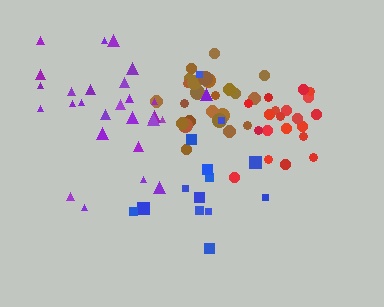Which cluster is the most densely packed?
Brown.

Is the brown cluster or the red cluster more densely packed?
Brown.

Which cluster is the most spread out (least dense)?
Blue.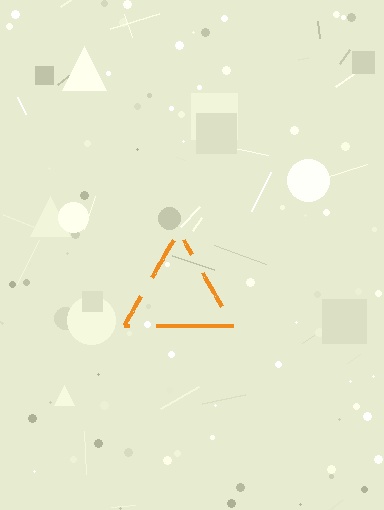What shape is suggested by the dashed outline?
The dashed outline suggests a triangle.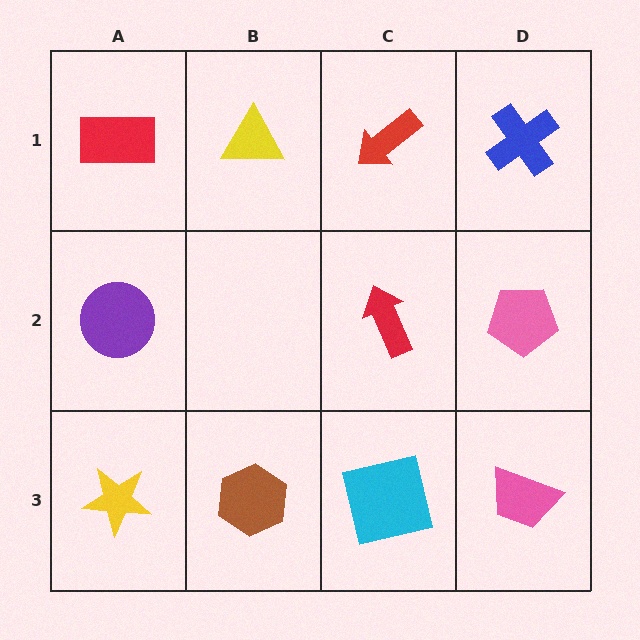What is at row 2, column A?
A purple circle.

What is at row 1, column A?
A red rectangle.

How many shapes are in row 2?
3 shapes.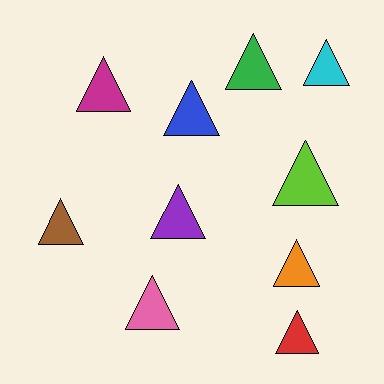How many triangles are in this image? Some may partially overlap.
There are 10 triangles.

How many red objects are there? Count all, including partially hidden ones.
There is 1 red object.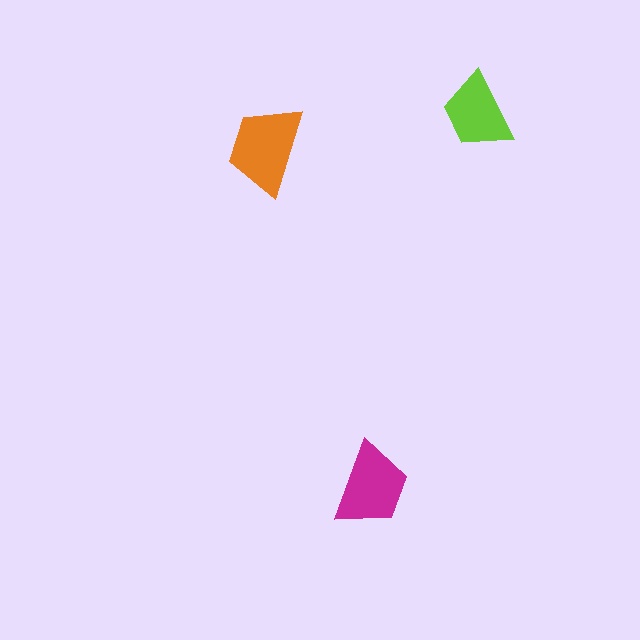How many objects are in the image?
There are 3 objects in the image.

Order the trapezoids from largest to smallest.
the orange one, the magenta one, the lime one.